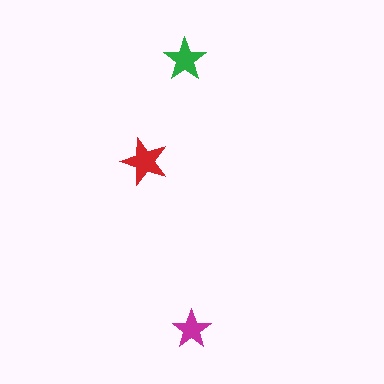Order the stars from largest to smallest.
the red one, the green one, the magenta one.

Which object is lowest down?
The magenta star is bottommost.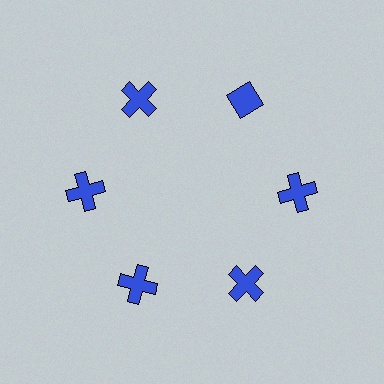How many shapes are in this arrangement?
There are 6 shapes arranged in a ring pattern.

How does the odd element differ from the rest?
It has a different shape: diamond instead of cross.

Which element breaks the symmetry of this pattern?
The blue diamond at roughly the 1 o'clock position breaks the symmetry. All other shapes are blue crosses.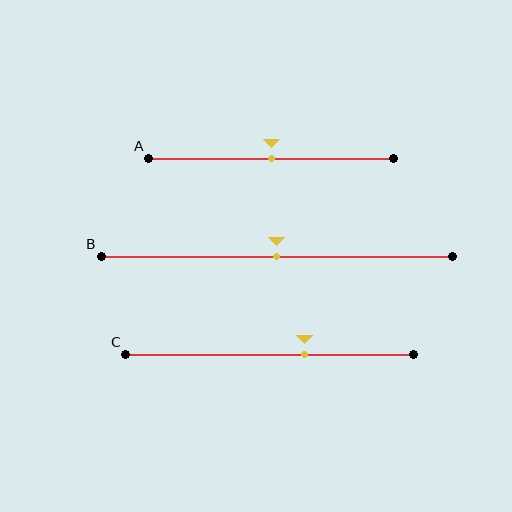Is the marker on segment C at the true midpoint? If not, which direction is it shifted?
No, the marker on segment C is shifted to the right by about 12% of the segment length.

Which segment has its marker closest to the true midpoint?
Segment A has its marker closest to the true midpoint.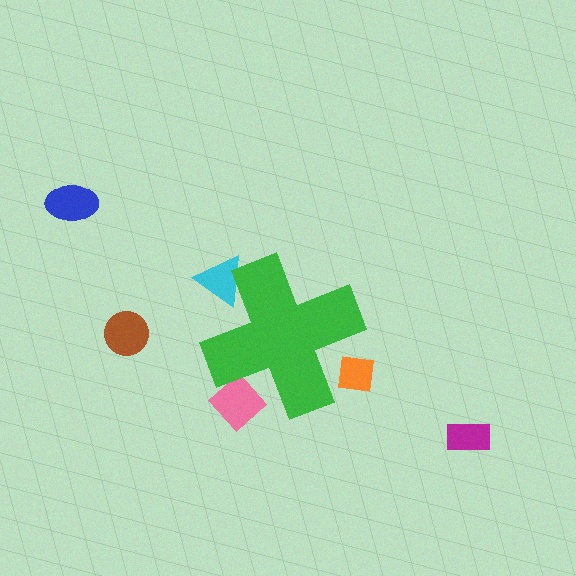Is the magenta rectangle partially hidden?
No, the magenta rectangle is fully visible.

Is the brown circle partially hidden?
No, the brown circle is fully visible.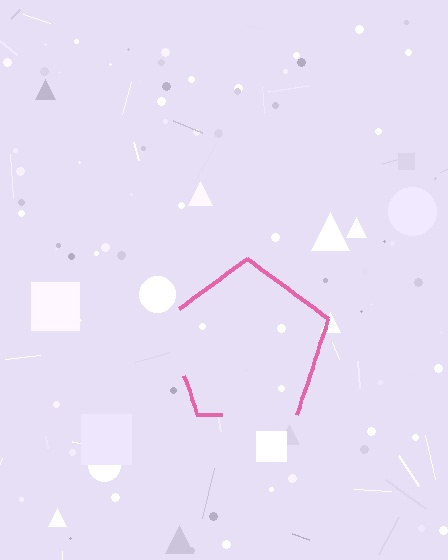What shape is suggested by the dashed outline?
The dashed outline suggests a pentagon.